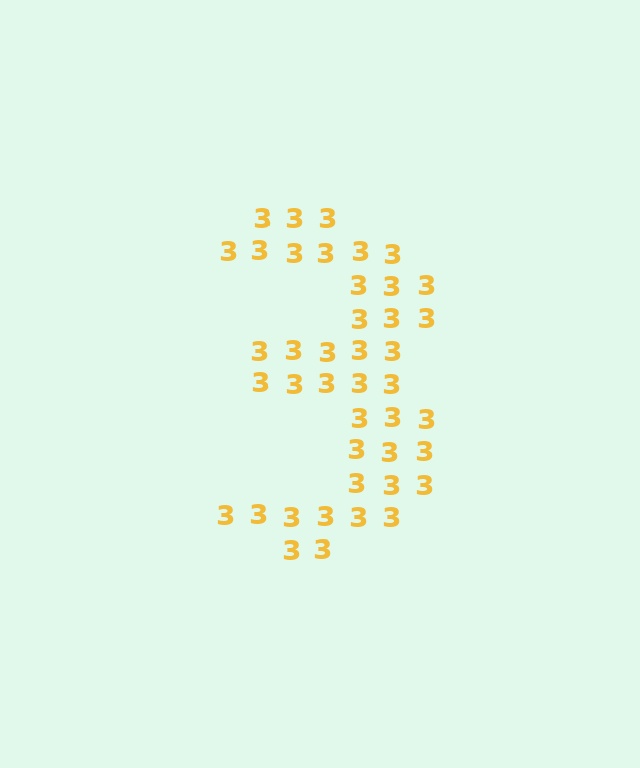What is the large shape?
The large shape is the digit 3.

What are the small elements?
The small elements are digit 3's.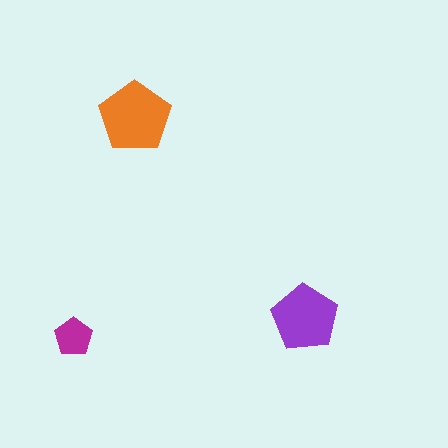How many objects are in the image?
There are 3 objects in the image.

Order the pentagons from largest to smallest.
the orange one, the purple one, the magenta one.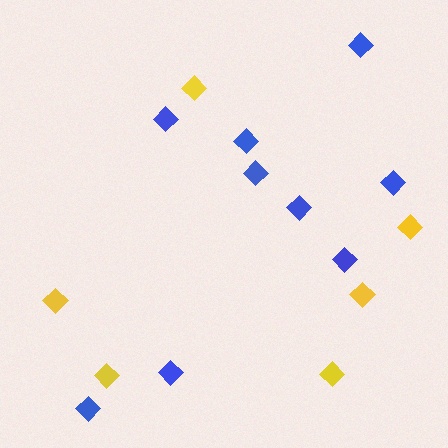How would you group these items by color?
There are 2 groups: one group of yellow diamonds (6) and one group of blue diamonds (9).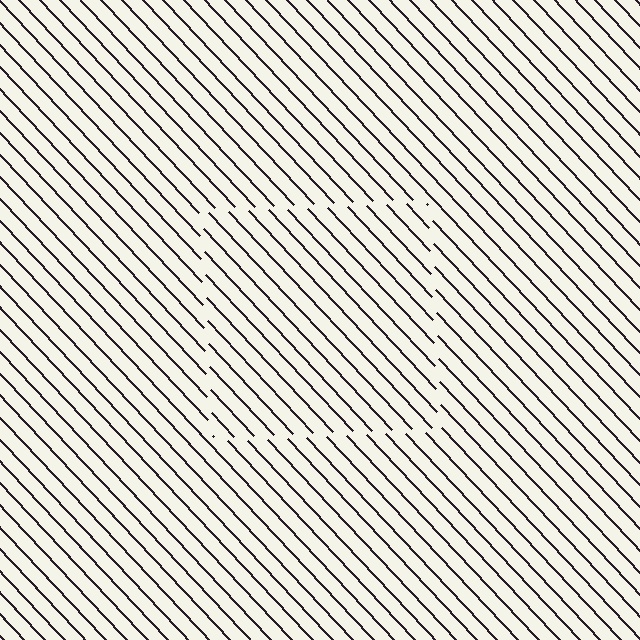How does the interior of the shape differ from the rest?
The interior of the shape contains the same grating, shifted by half a period — the contour is defined by the phase discontinuity where line-ends from the inner and outer gratings abut.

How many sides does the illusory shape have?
4 sides — the line-ends trace a square.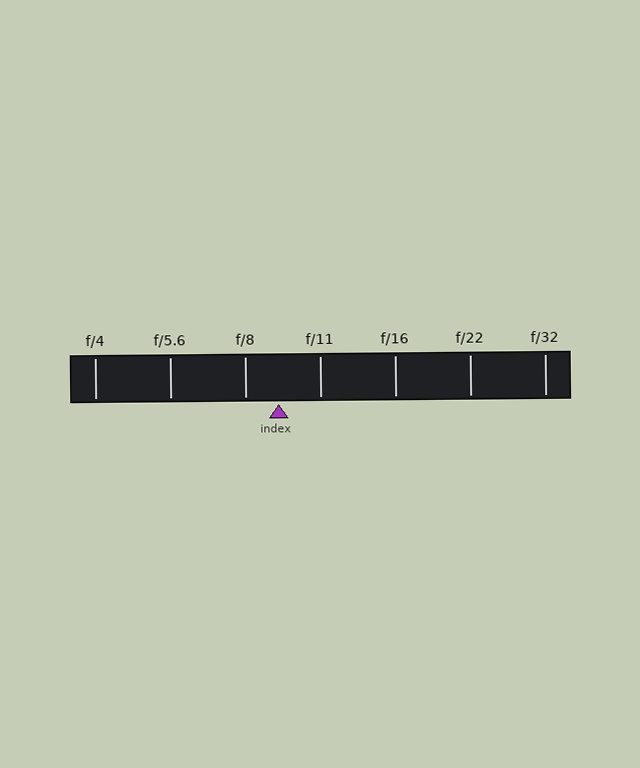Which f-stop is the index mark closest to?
The index mark is closest to f/8.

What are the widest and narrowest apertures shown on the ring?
The widest aperture shown is f/4 and the narrowest is f/32.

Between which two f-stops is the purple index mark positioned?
The index mark is between f/8 and f/11.